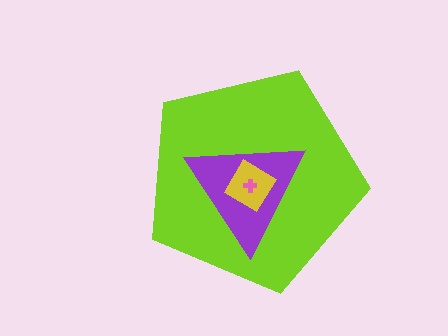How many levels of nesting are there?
4.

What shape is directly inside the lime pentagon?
The purple triangle.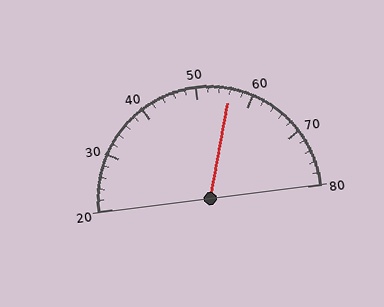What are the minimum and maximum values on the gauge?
The gauge ranges from 20 to 80.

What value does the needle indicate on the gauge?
The needle indicates approximately 56.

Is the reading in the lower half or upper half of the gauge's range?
The reading is in the upper half of the range (20 to 80).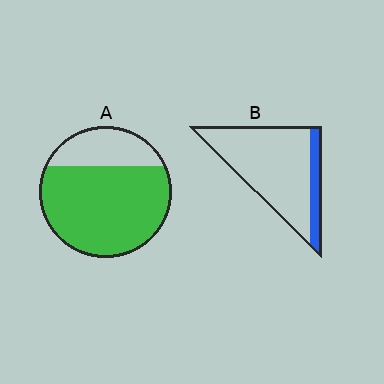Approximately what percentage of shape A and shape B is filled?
A is approximately 75% and B is approximately 15%.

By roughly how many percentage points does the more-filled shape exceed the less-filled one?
By roughly 55 percentage points (A over B).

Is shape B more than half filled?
No.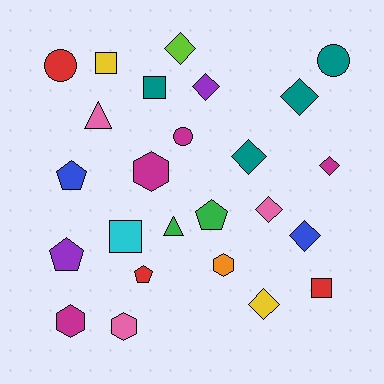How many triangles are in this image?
There are 2 triangles.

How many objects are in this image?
There are 25 objects.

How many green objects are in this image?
There are 2 green objects.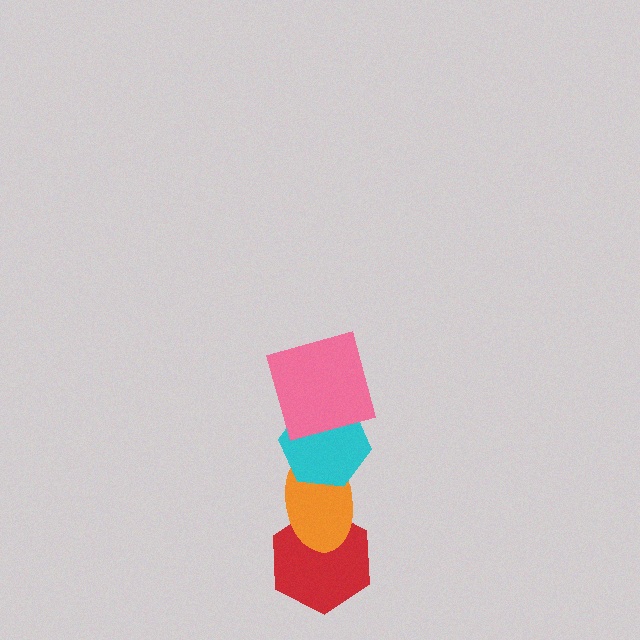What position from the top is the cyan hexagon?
The cyan hexagon is 2nd from the top.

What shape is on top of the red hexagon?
The orange ellipse is on top of the red hexagon.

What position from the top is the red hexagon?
The red hexagon is 4th from the top.